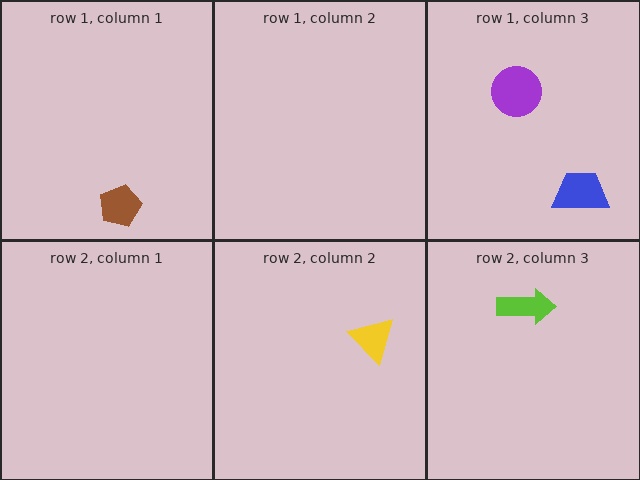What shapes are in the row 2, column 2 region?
The yellow triangle.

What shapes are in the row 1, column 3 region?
The blue trapezoid, the purple circle.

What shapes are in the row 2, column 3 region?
The lime arrow.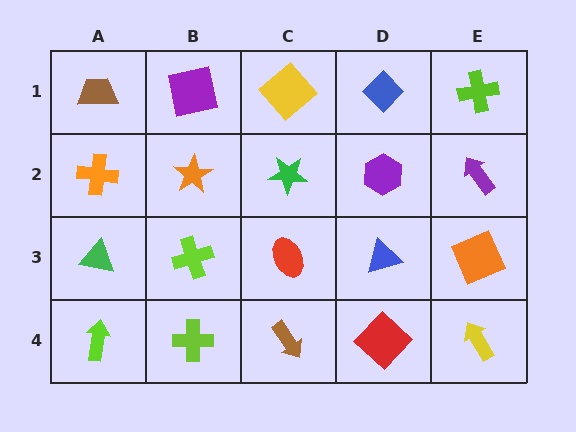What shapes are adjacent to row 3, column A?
An orange cross (row 2, column A), a lime arrow (row 4, column A), a lime cross (row 3, column B).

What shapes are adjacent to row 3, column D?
A purple hexagon (row 2, column D), a red diamond (row 4, column D), a red ellipse (row 3, column C), an orange square (row 3, column E).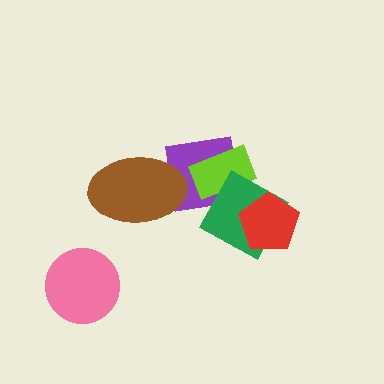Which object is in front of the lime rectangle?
The green square is in front of the lime rectangle.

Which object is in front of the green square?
The red pentagon is in front of the green square.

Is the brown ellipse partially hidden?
No, no other shape covers it.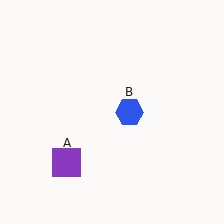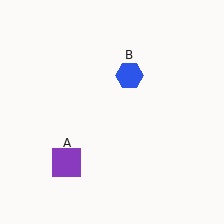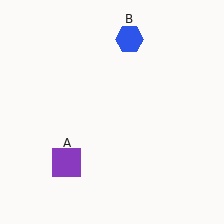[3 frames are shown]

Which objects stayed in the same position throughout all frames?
Purple square (object A) remained stationary.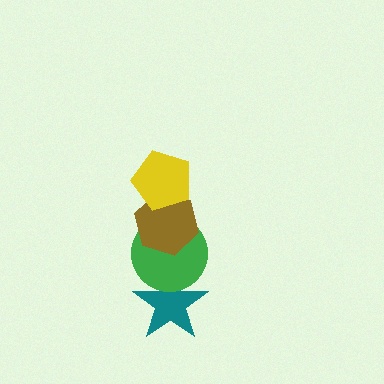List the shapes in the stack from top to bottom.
From top to bottom: the yellow pentagon, the brown hexagon, the green circle, the teal star.